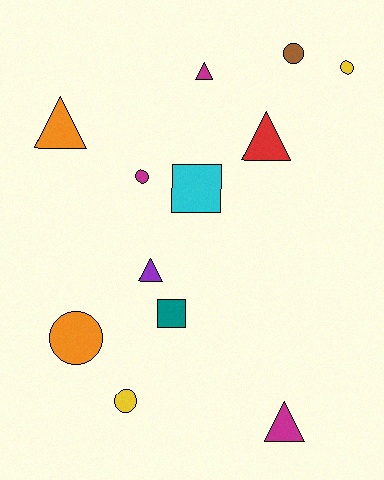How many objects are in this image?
There are 12 objects.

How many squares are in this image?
There are 2 squares.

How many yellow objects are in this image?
There are 2 yellow objects.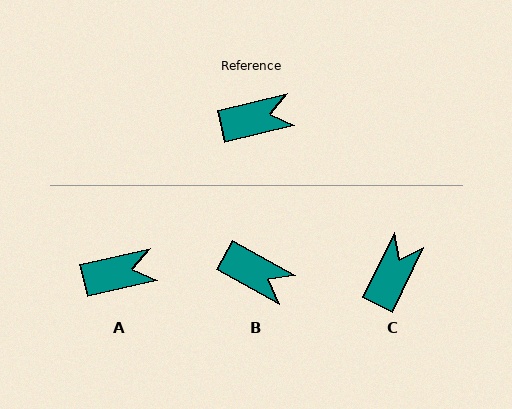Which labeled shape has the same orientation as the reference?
A.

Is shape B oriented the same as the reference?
No, it is off by about 42 degrees.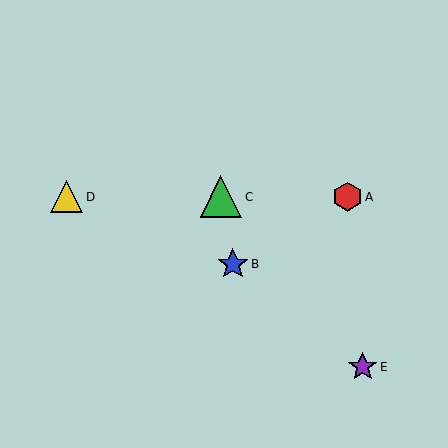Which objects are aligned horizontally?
Objects A, C, D are aligned horizontally.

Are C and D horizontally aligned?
Yes, both are at y≈197.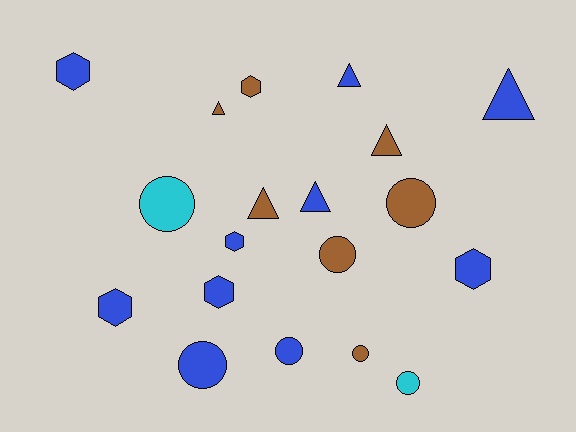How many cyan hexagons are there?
There are no cyan hexagons.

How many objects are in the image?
There are 19 objects.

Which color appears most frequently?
Blue, with 10 objects.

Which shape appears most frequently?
Circle, with 7 objects.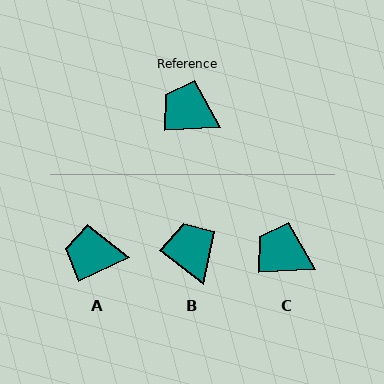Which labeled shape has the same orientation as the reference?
C.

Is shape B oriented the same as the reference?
No, it is off by about 41 degrees.